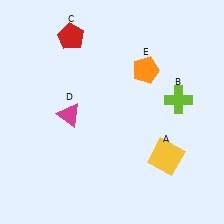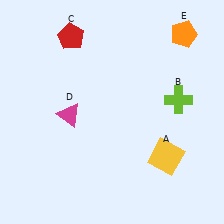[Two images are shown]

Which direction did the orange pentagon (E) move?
The orange pentagon (E) moved right.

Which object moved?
The orange pentagon (E) moved right.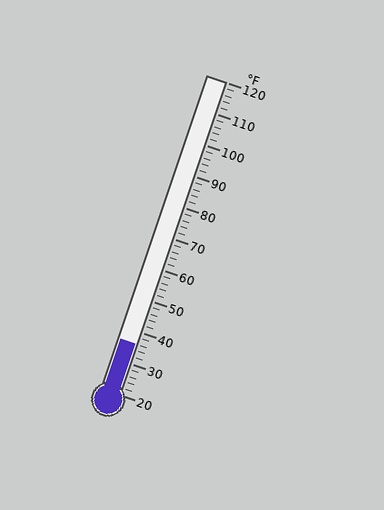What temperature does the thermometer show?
The thermometer shows approximately 36°F.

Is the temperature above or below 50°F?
The temperature is below 50°F.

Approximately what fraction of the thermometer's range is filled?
The thermometer is filled to approximately 15% of its range.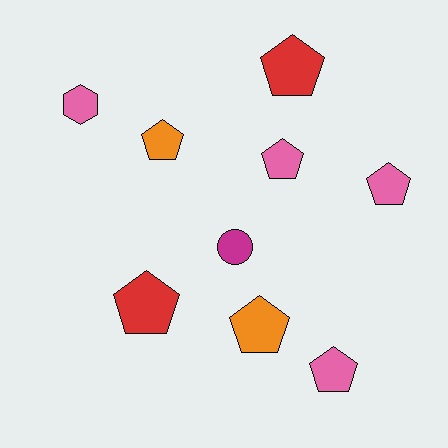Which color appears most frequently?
Pink, with 4 objects.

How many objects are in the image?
There are 9 objects.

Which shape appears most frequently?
Pentagon, with 7 objects.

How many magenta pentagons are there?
There are no magenta pentagons.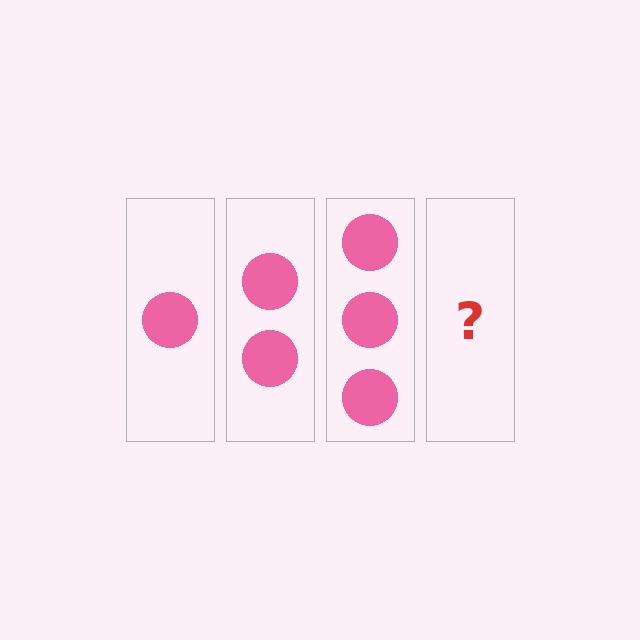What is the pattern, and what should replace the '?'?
The pattern is that each step adds one more circle. The '?' should be 4 circles.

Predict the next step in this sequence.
The next step is 4 circles.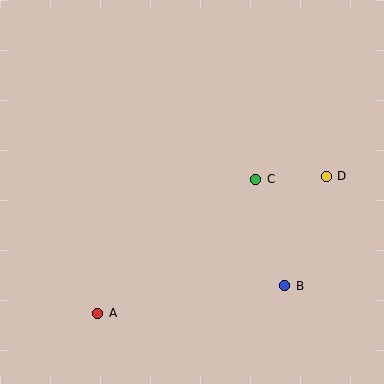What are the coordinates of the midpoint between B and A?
The midpoint between B and A is at (191, 299).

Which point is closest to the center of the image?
Point C at (256, 179) is closest to the center.